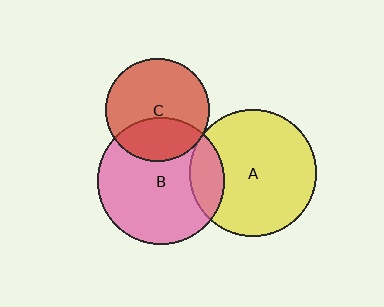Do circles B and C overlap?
Yes.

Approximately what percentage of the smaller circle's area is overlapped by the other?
Approximately 30%.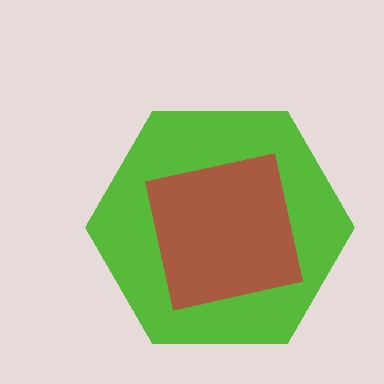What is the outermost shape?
The lime hexagon.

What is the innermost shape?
The brown square.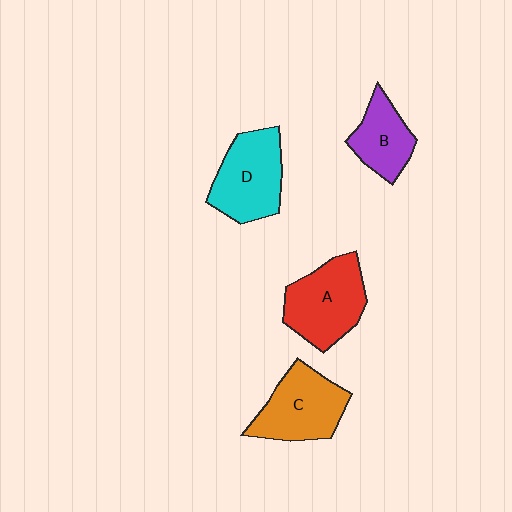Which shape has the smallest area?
Shape B (purple).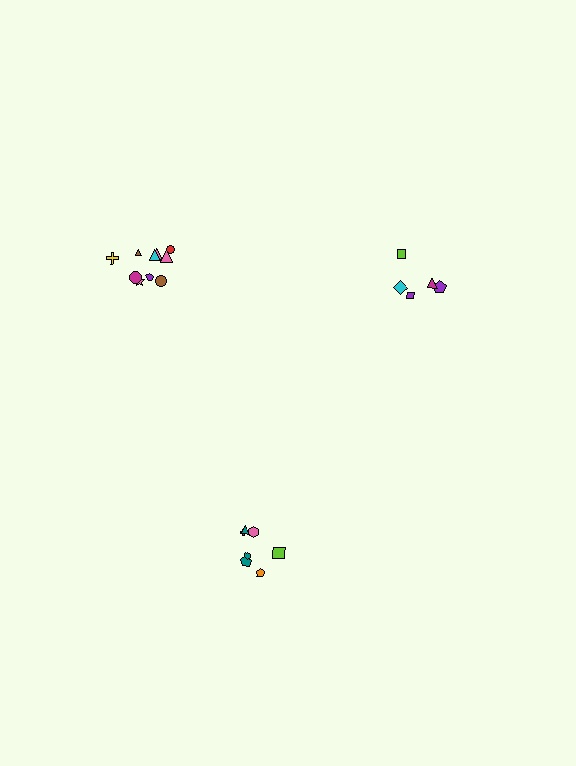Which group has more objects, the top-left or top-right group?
The top-left group.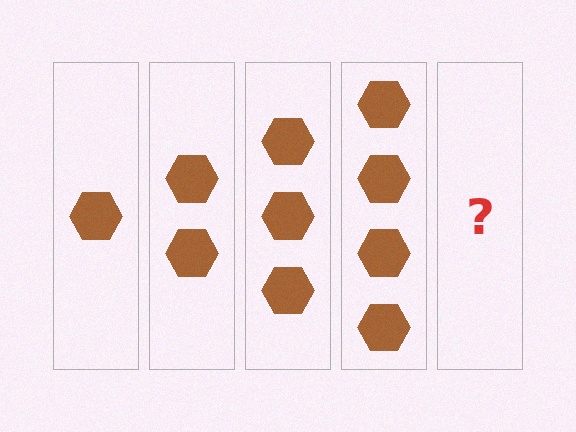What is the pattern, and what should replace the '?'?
The pattern is that each step adds one more hexagon. The '?' should be 5 hexagons.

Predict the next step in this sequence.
The next step is 5 hexagons.